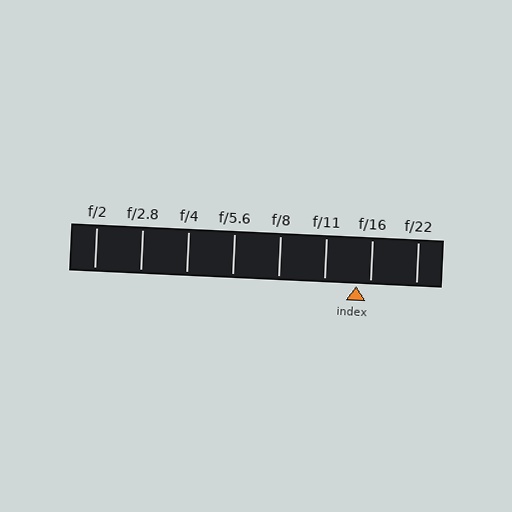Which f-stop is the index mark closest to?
The index mark is closest to f/16.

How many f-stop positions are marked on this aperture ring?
There are 8 f-stop positions marked.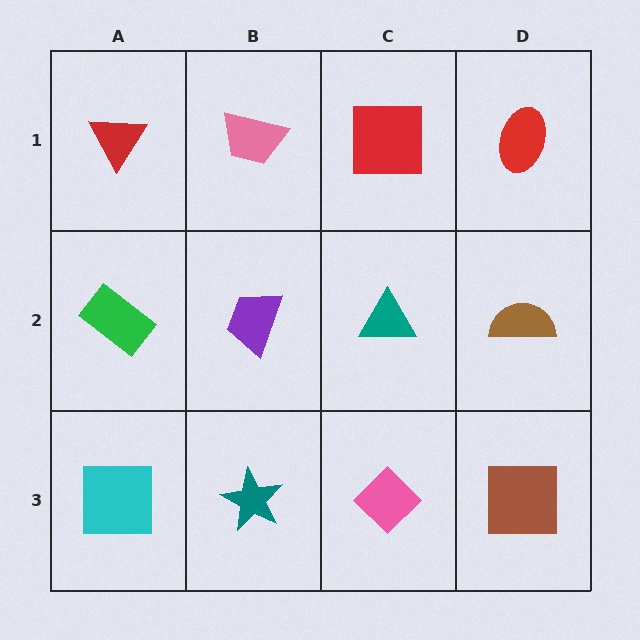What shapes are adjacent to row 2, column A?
A red triangle (row 1, column A), a cyan square (row 3, column A), a purple trapezoid (row 2, column B).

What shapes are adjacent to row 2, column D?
A red ellipse (row 1, column D), a brown square (row 3, column D), a teal triangle (row 2, column C).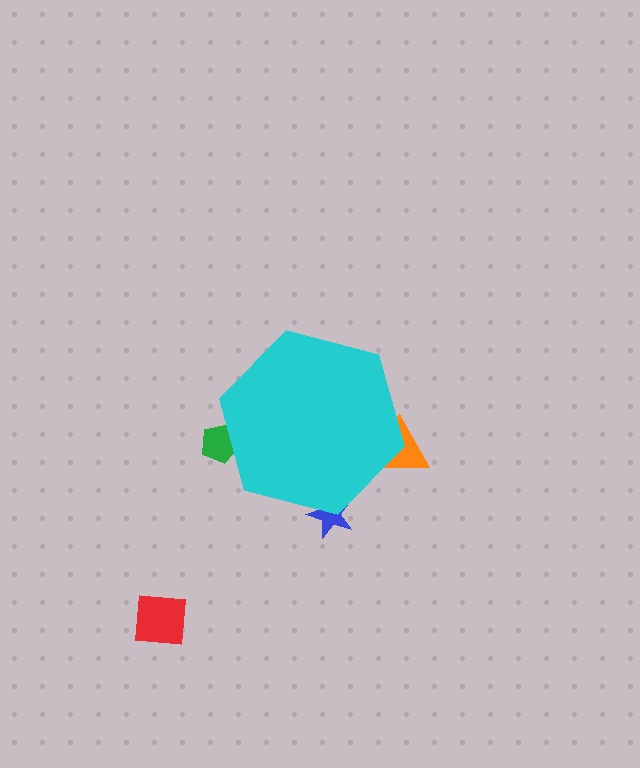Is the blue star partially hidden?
Yes, the blue star is partially hidden behind the cyan hexagon.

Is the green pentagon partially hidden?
Yes, the green pentagon is partially hidden behind the cyan hexagon.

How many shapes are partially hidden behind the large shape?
3 shapes are partially hidden.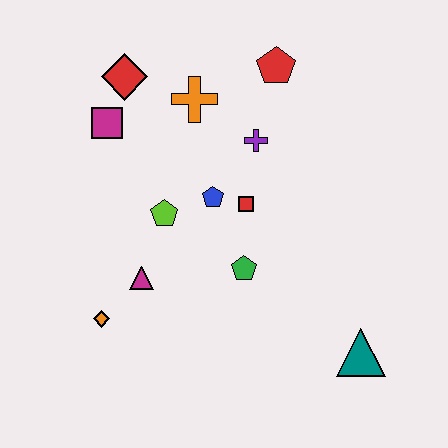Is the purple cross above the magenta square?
No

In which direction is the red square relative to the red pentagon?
The red square is below the red pentagon.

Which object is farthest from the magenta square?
The teal triangle is farthest from the magenta square.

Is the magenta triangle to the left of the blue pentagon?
Yes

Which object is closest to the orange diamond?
The magenta triangle is closest to the orange diamond.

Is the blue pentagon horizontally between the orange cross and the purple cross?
Yes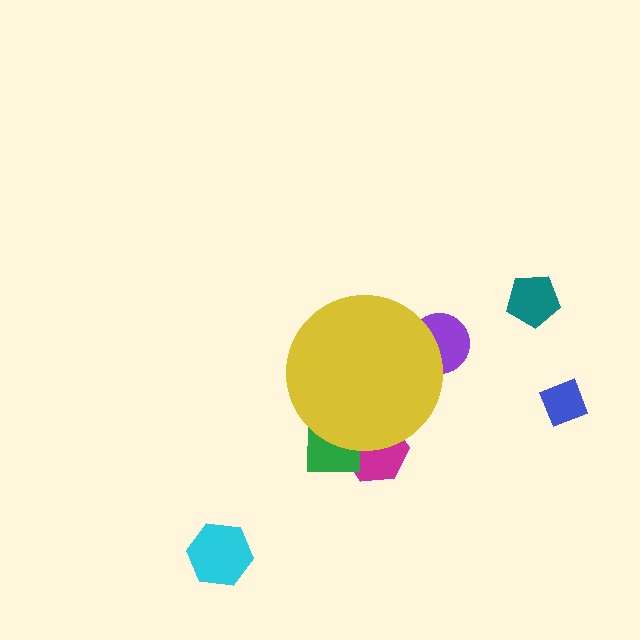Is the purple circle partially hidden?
Yes, the purple circle is partially hidden behind the yellow circle.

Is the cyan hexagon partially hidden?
No, the cyan hexagon is fully visible.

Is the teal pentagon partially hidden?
No, the teal pentagon is fully visible.